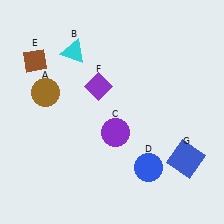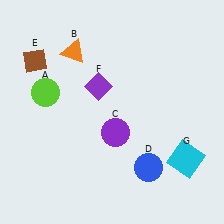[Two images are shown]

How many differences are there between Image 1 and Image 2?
There are 3 differences between the two images.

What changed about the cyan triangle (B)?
In Image 1, B is cyan. In Image 2, it changed to orange.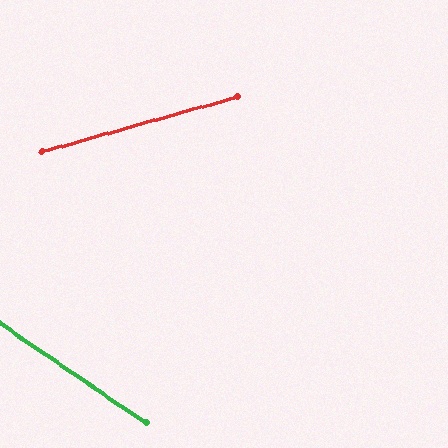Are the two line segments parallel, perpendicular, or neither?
Neither parallel nor perpendicular — they differ by about 50°.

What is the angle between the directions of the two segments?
Approximately 50 degrees.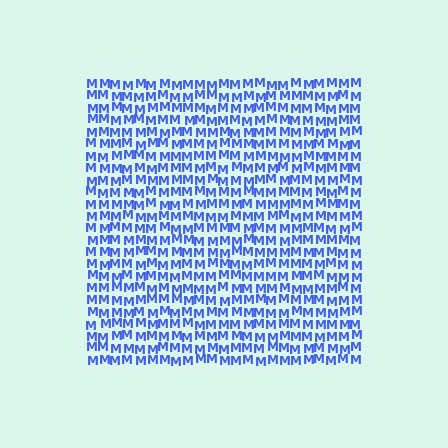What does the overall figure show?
The overall figure shows a square.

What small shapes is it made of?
It is made of small letter M's.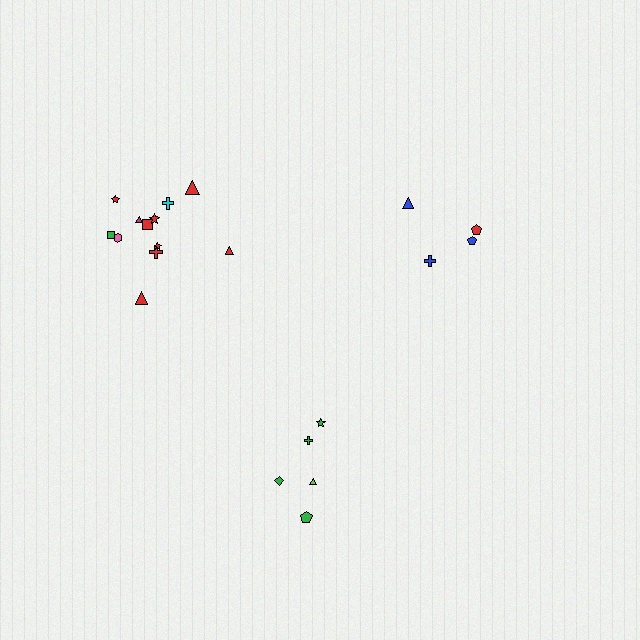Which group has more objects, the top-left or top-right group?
The top-left group.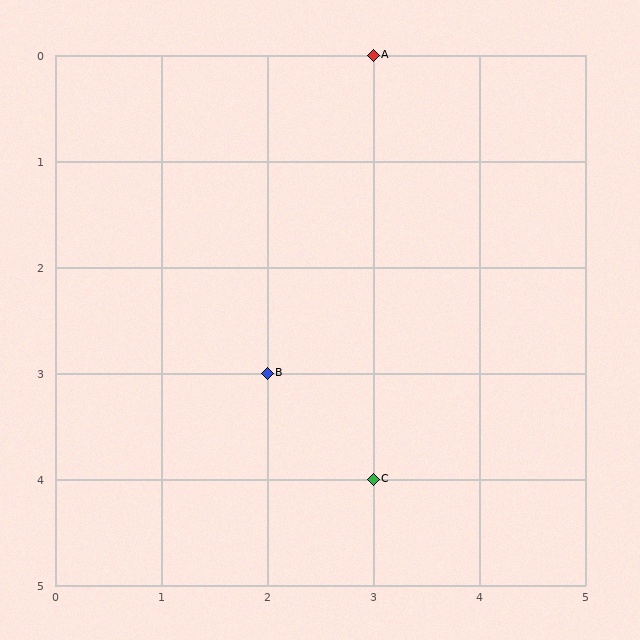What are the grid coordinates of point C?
Point C is at grid coordinates (3, 4).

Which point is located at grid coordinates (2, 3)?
Point B is at (2, 3).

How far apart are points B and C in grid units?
Points B and C are 1 column and 1 row apart (about 1.4 grid units diagonally).